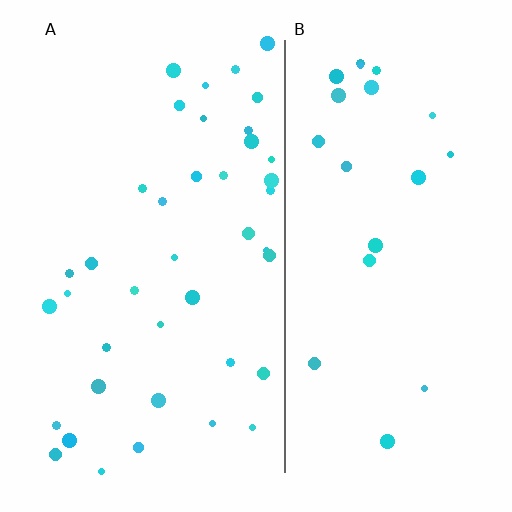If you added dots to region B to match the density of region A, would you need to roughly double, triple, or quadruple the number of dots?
Approximately double.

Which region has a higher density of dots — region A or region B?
A (the left).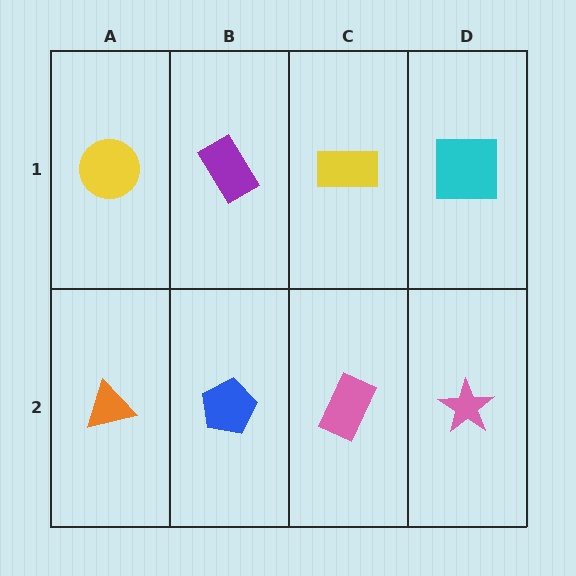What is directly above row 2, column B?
A purple rectangle.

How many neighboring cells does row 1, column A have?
2.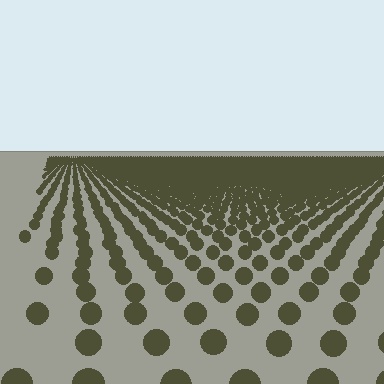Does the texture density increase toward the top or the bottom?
Density increases toward the top.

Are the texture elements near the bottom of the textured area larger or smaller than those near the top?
Larger. Near the bottom, elements are closer to the viewer and appear at a bigger on-screen size.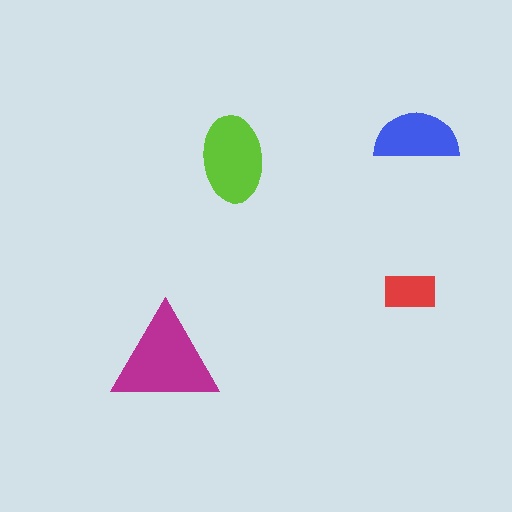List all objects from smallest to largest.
The red rectangle, the blue semicircle, the lime ellipse, the magenta triangle.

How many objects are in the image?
There are 4 objects in the image.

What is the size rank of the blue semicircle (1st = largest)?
3rd.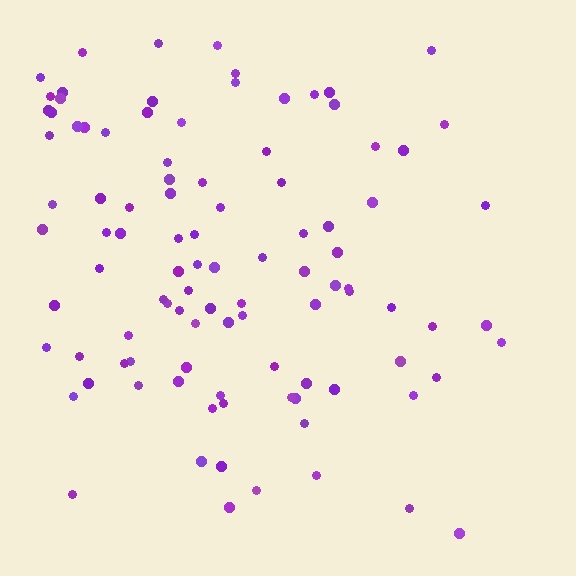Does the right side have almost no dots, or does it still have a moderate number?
Still a moderate number, just noticeably fewer than the left.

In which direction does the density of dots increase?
From right to left, with the left side densest.